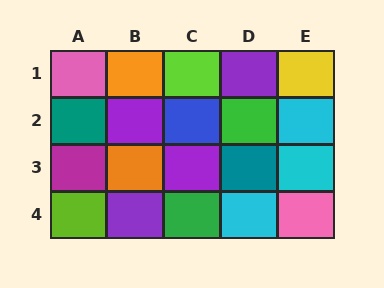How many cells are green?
2 cells are green.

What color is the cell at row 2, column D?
Green.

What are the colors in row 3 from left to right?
Magenta, orange, purple, teal, cyan.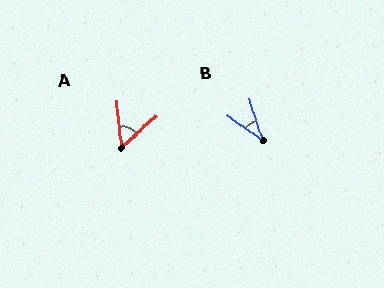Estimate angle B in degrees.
Approximately 37 degrees.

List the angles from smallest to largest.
B (37°), A (53°).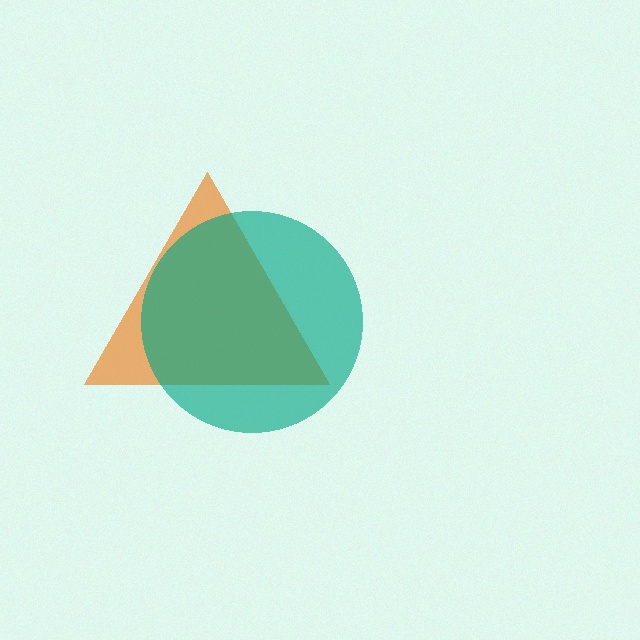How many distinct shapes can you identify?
There are 2 distinct shapes: an orange triangle, a teal circle.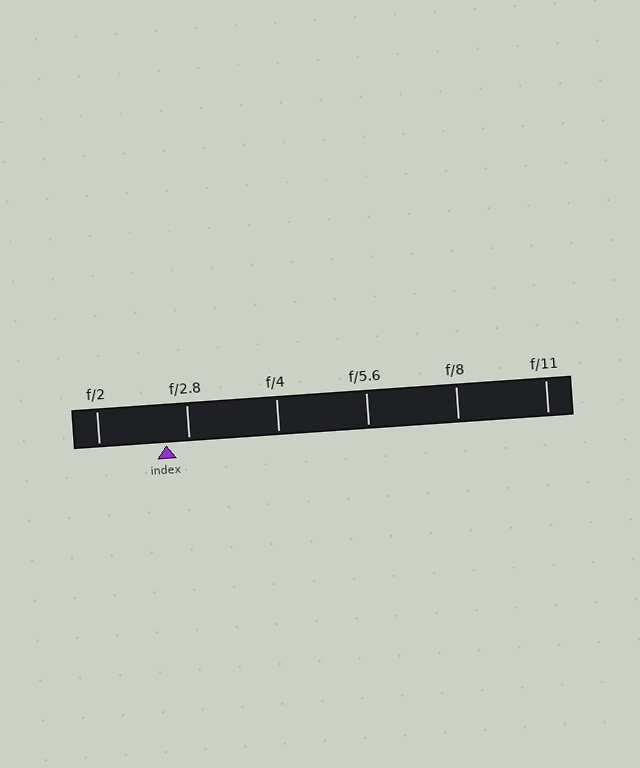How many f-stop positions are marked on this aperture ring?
There are 6 f-stop positions marked.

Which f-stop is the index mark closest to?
The index mark is closest to f/2.8.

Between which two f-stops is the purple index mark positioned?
The index mark is between f/2 and f/2.8.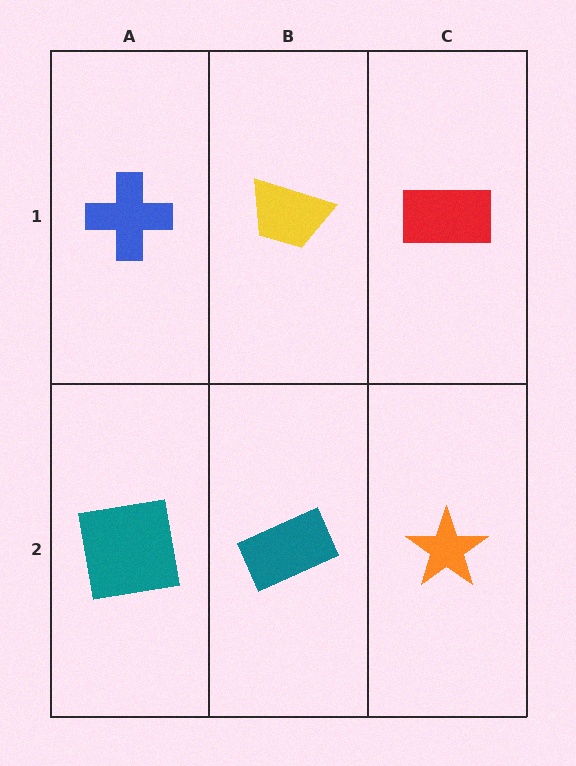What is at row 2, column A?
A teal square.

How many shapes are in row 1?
3 shapes.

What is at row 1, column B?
A yellow trapezoid.